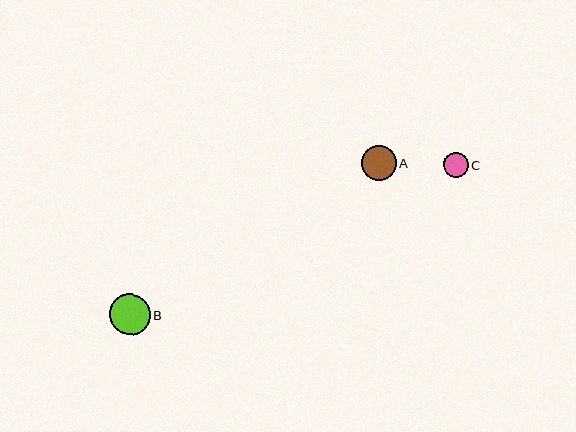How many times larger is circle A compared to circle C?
Circle A is approximately 1.4 times the size of circle C.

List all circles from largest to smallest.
From largest to smallest: B, A, C.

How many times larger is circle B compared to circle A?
Circle B is approximately 1.2 times the size of circle A.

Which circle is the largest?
Circle B is the largest with a size of approximately 41 pixels.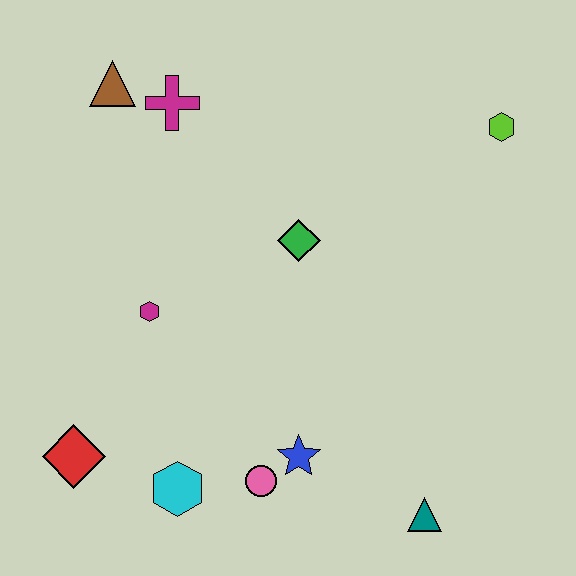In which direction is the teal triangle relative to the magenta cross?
The teal triangle is below the magenta cross.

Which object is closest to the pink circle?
The blue star is closest to the pink circle.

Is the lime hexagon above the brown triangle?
No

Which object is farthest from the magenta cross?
The teal triangle is farthest from the magenta cross.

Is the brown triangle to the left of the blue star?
Yes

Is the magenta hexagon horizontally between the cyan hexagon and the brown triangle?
Yes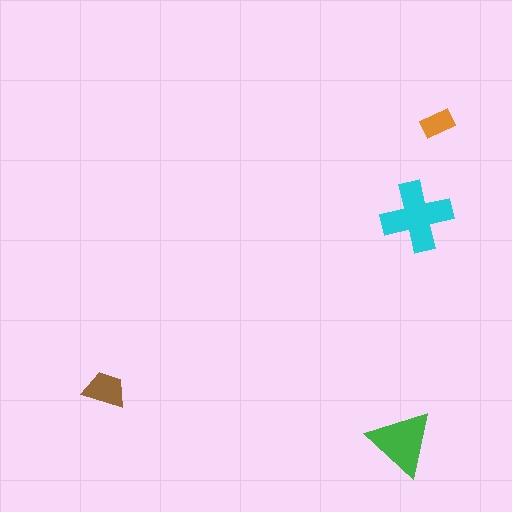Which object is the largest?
The cyan cross.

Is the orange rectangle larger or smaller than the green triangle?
Smaller.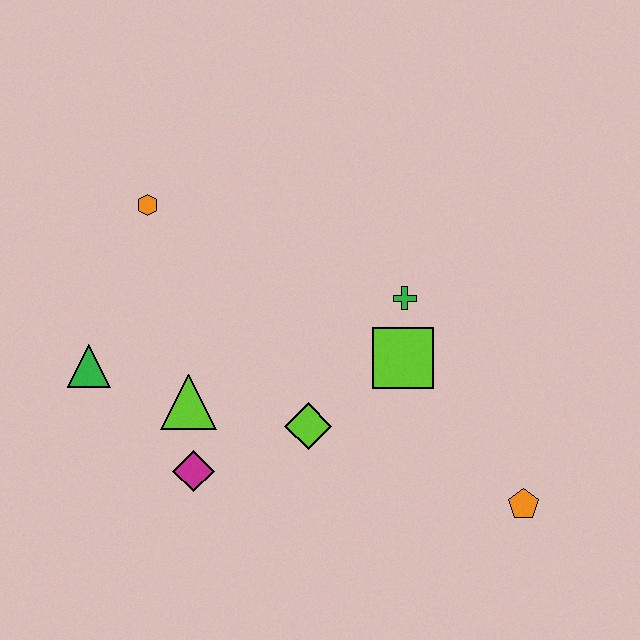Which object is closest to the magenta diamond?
The lime triangle is closest to the magenta diamond.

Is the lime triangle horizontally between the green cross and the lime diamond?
No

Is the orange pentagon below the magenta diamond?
Yes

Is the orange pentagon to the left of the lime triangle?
No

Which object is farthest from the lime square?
The green triangle is farthest from the lime square.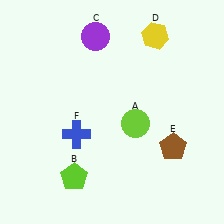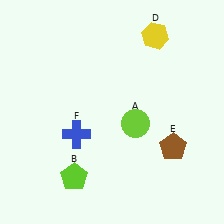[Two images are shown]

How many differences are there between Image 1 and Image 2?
There is 1 difference between the two images.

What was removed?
The purple circle (C) was removed in Image 2.